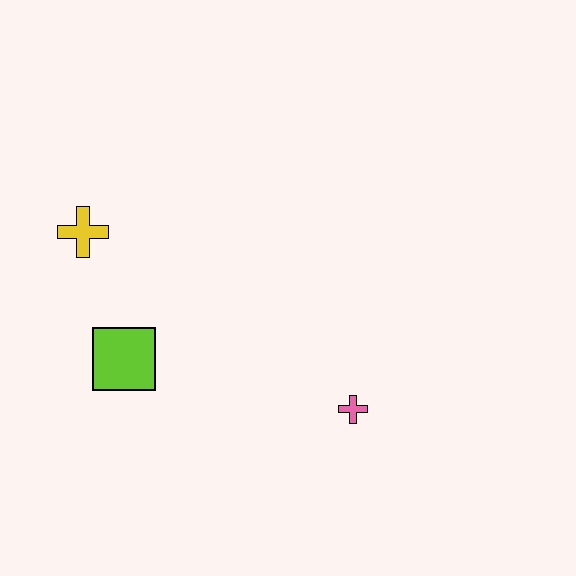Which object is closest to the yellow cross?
The lime square is closest to the yellow cross.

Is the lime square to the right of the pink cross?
No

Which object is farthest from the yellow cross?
The pink cross is farthest from the yellow cross.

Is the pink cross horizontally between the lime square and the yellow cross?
No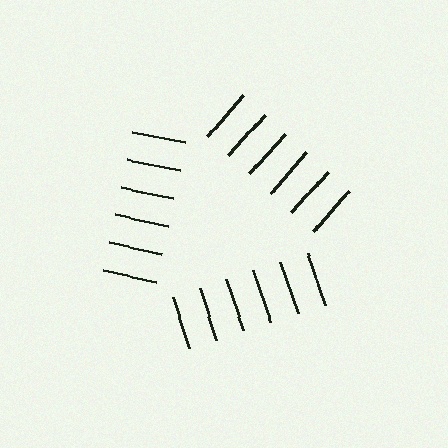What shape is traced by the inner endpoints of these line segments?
An illusory triangle — the line segments terminate on its edges but no continuous stroke is drawn.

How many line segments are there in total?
18 — 6 along each of the 3 edges.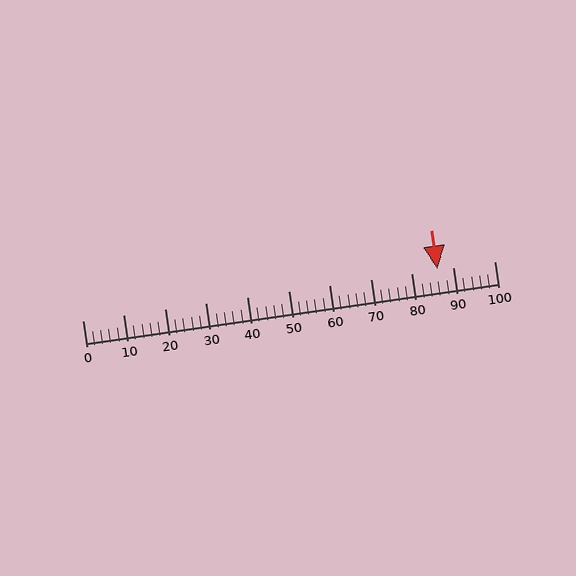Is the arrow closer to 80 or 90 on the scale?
The arrow is closer to 90.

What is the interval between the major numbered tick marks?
The major tick marks are spaced 10 units apart.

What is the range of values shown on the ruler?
The ruler shows values from 0 to 100.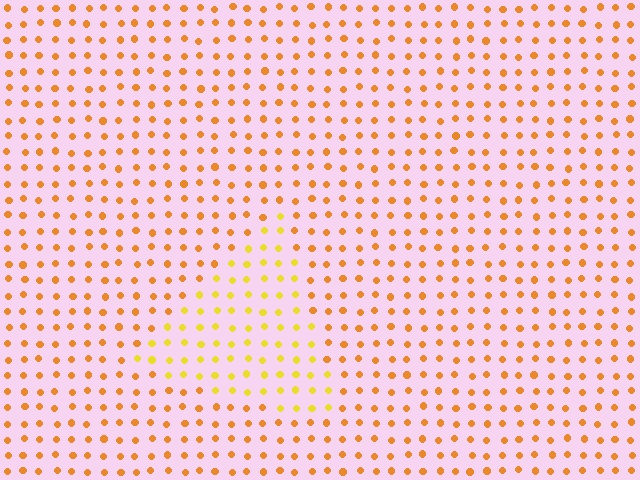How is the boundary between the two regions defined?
The boundary is defined purely by a slight shift in hue (about 27 degrees). Spacing, size, and orientation are identical on both sides.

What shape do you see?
I see a triangle.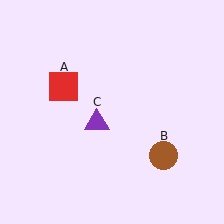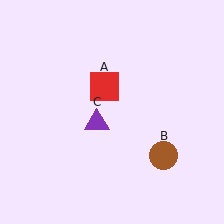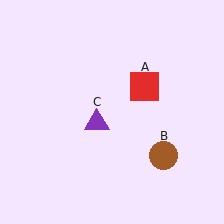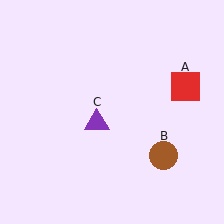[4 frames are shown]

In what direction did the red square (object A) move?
The red square (object A) moved right.